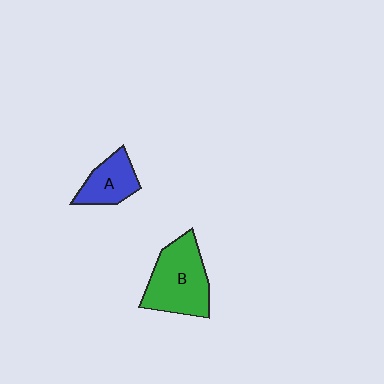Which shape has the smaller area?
Shape A (blue).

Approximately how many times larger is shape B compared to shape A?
Approximately 1.7 times.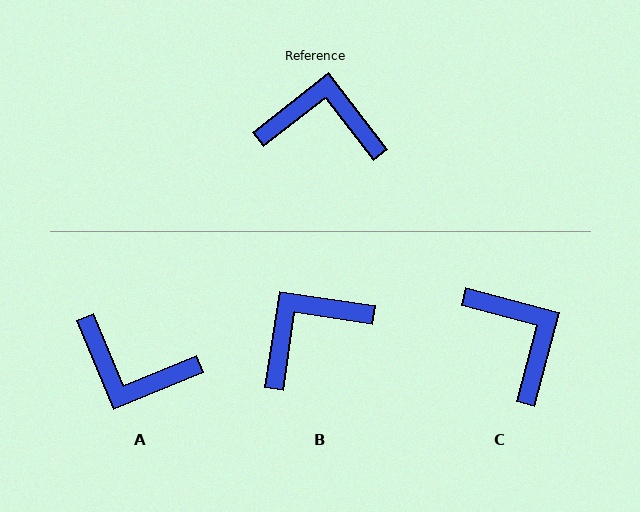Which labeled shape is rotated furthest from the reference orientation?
A, about 165 degrees away.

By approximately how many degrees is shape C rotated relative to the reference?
Approximately 53 degrees clockwise.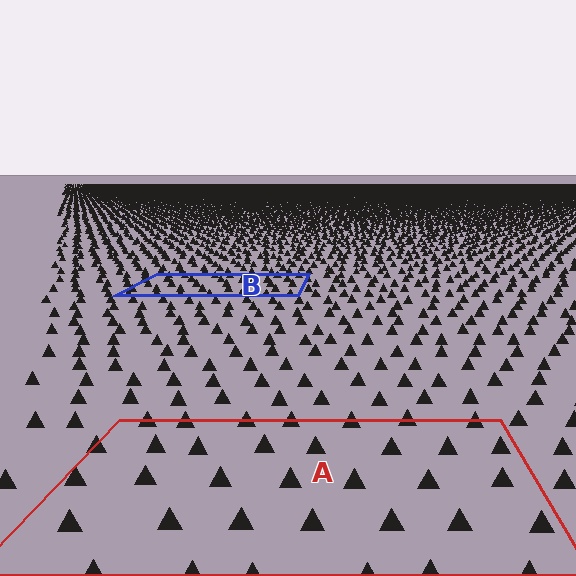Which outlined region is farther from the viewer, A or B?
Region B is farther from the viewer — the texture elements inside it appear smaller and more densely packed.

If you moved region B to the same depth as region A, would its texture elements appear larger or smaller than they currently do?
They would appear larger. At a closer depth, the same texture elements are projected at a bigger on-screen size.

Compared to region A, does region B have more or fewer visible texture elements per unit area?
Region B has more texture elements per unit area — they are packed more densely because it is farther away.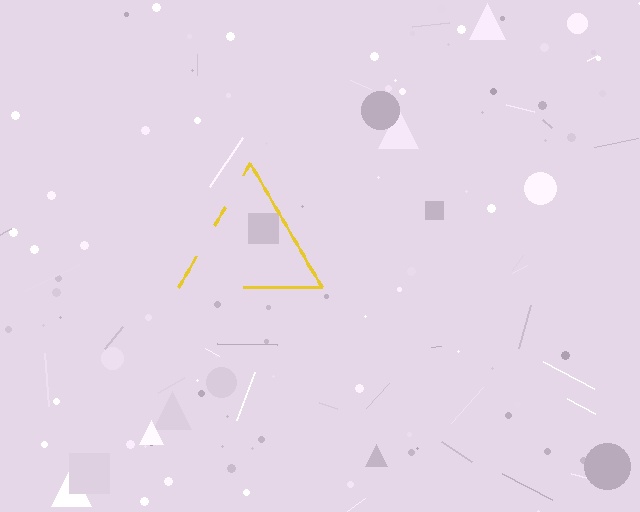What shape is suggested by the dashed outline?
The dashed outline suggests a triangle.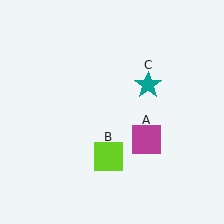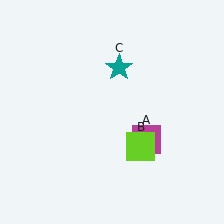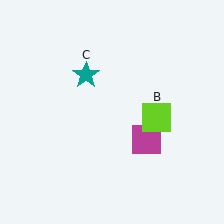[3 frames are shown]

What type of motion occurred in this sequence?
The lime square (object B), teal star (object C) rotated counterclockwise around the center of the scene.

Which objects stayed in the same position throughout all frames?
Magenta square (object A) remained stationary.